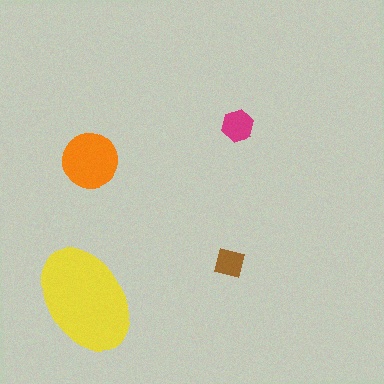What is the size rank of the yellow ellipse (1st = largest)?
1st.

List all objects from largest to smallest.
The yellow ellipse, the orange circle, the magenta hexagon, the brown square.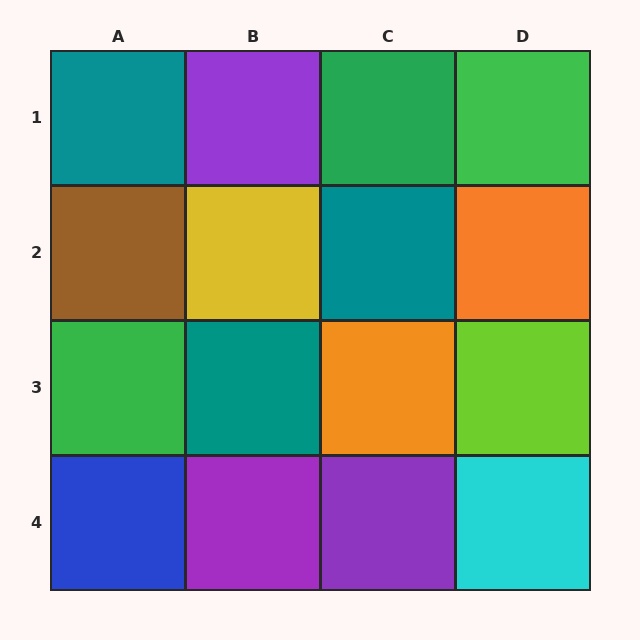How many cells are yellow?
1 cell is yellow.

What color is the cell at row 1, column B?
Purple.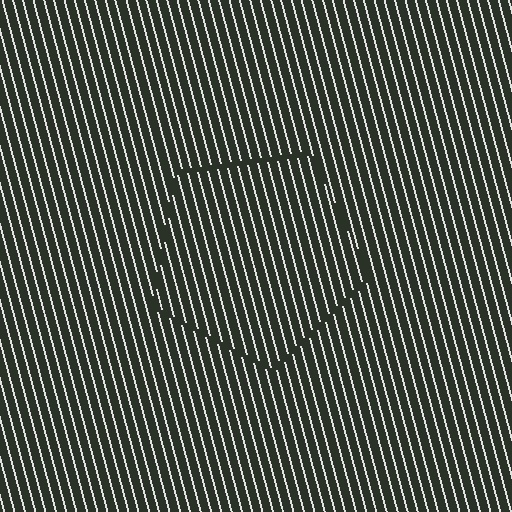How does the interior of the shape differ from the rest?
The interior of the shape contains the same grating, shifted by half a period — the contour is defined by the phase discontinuity where line-ends from the inner and outer gratings abut.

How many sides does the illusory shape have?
5 sides — the line-ends trace a pentagon.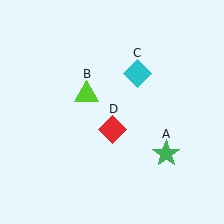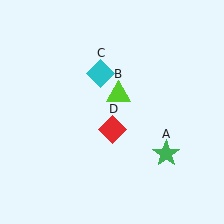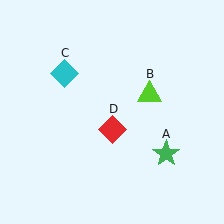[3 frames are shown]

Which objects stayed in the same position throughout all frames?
Green star (object A) and red diamond (object D) remained stationary.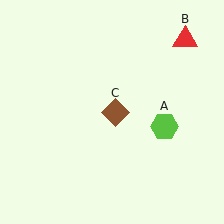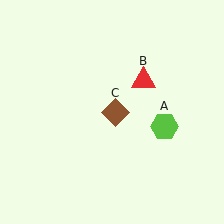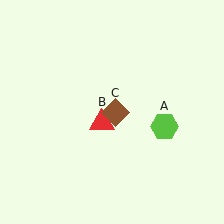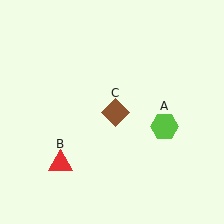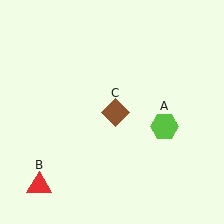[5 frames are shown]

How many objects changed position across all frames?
1 object changed position: red triangle (object B).